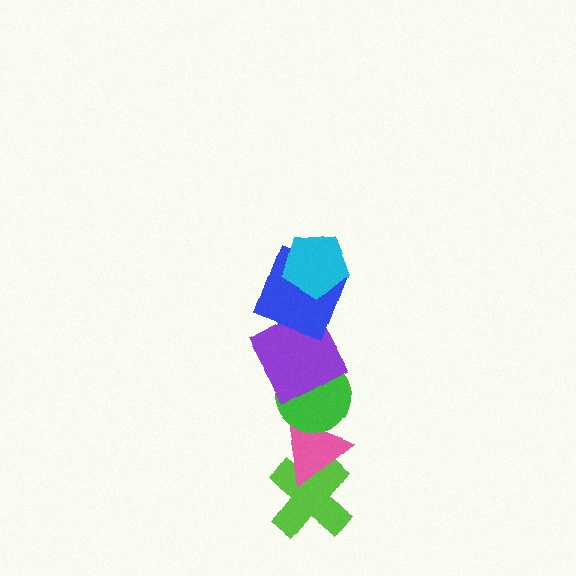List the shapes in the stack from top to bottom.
From top to bottom: the cyan pentagon, the blue square, the purple square, the green circle, the pink triangle, the lime cross.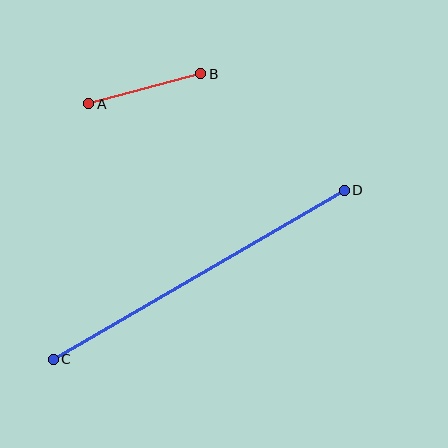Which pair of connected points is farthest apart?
Points C and D are farthest apart.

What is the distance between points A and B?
The distance is approximately 116 pixels.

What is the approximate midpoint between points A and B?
The midpoint is at approximately (145, 89) pixels.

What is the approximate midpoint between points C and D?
The midpoint is at approximately (199, 275) pixels.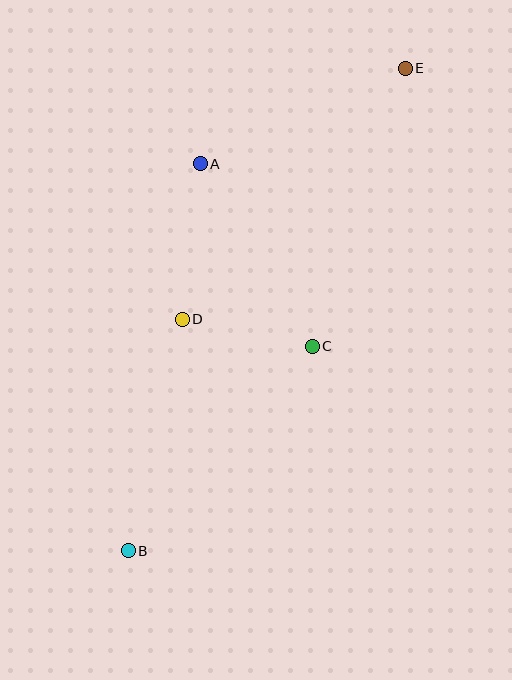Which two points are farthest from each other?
Points B and E are farthest from each other.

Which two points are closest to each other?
Points C and D are closest to each other.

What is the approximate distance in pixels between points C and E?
The distance between C and E is approximately 293 pixels.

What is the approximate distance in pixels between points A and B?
The distance between A and B is approximately 394 pixels.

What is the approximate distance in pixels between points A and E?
The distance between A and E is approximately 226 pixels.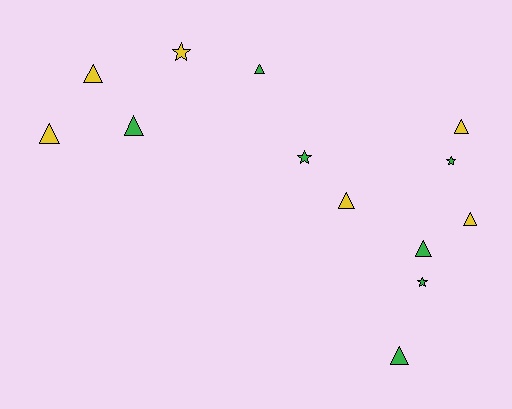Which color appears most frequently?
Green, with 7 objects.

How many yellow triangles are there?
There are 5 yellow triangles.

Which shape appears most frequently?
Triangle, with 9 objects.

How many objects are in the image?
There are 13 objects.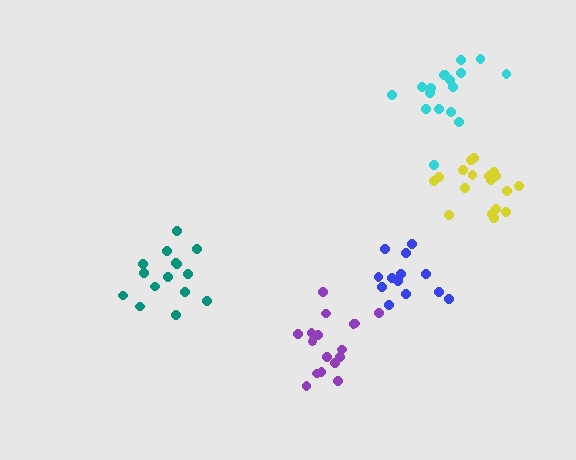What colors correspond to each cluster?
The clusters are colored: purple, teal, yellow, blue, cyan.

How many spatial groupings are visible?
There are 5 spatial groupings.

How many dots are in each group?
Group 1: 17 dots, Group 2: 15 dots, Group 3: 18 dots, Group 4: 13 dots, Group 5: 17 dots (80 total).